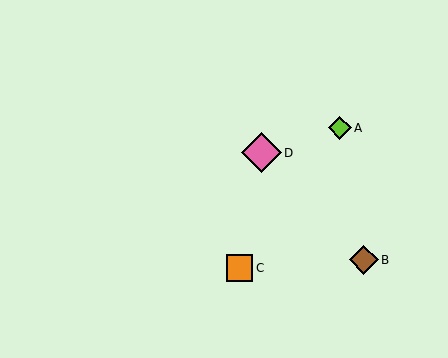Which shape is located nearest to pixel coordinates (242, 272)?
The orange square (labeled C) at (240, 268) is nearest to that location.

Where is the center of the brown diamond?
The center of the brown diamond is at (364, 260).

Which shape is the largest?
The pink diamond (labeled D) is the largest.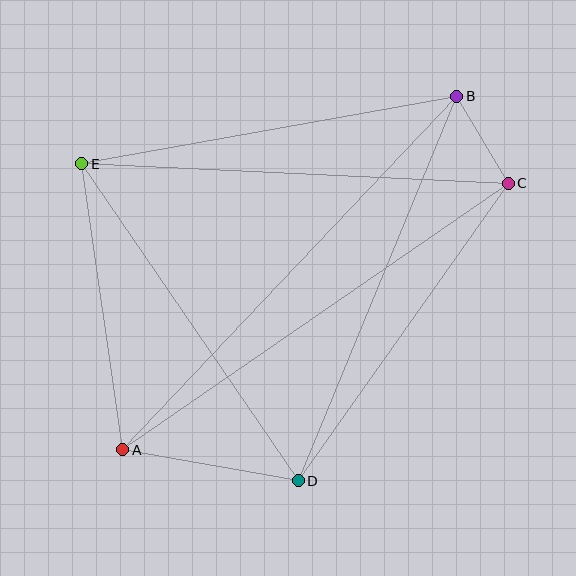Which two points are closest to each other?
Points B and C are closest to each other.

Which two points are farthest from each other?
Points A and B are farthest from each other.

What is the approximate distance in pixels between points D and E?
The distance between D and E is approximately 384 pixels.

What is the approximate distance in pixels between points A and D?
The distance between A and D is approximately 178 pixels.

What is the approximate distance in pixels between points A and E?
The distance between A and E is approximately 289 pixels.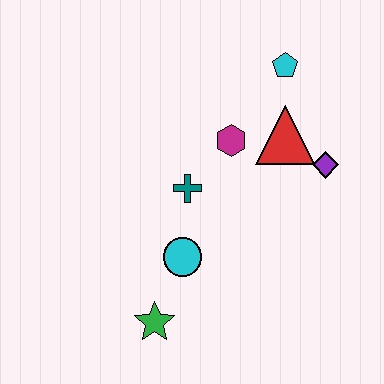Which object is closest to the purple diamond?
The red triangle is closest to the purple diamond.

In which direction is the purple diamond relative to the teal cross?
The purple diamond is to the right of the teal cross.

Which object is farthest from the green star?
The cyan pentagon is farthest from the green star.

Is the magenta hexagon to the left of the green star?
No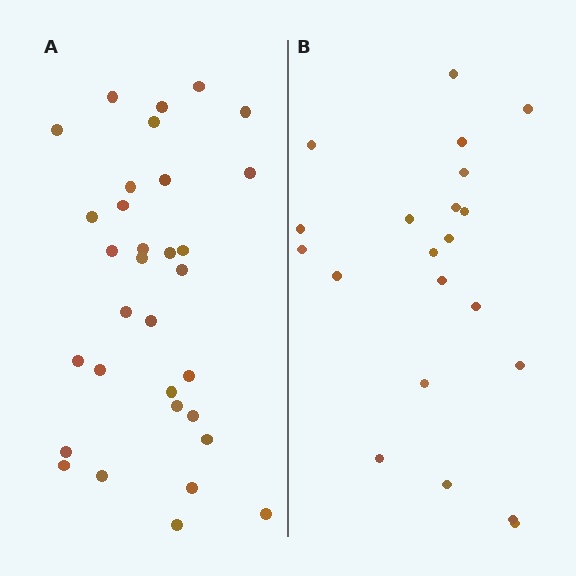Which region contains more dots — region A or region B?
Region A (the left region) has more dots.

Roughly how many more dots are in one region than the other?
Region A has roughly 12 or so more dots than region B.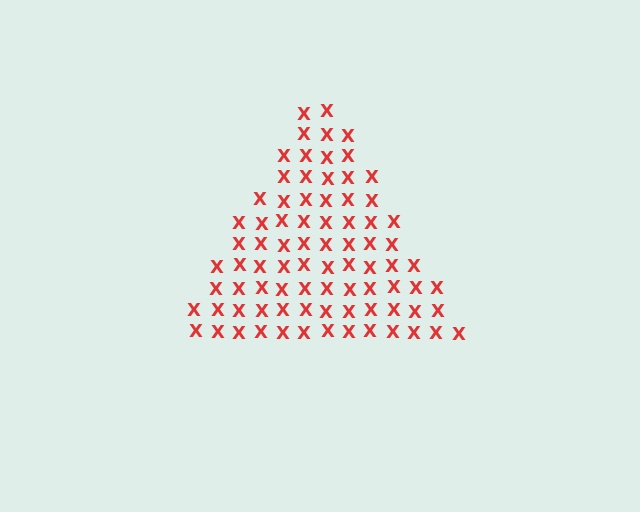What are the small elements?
The small elements are letter X's.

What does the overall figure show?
The overall figure shows a triangle.